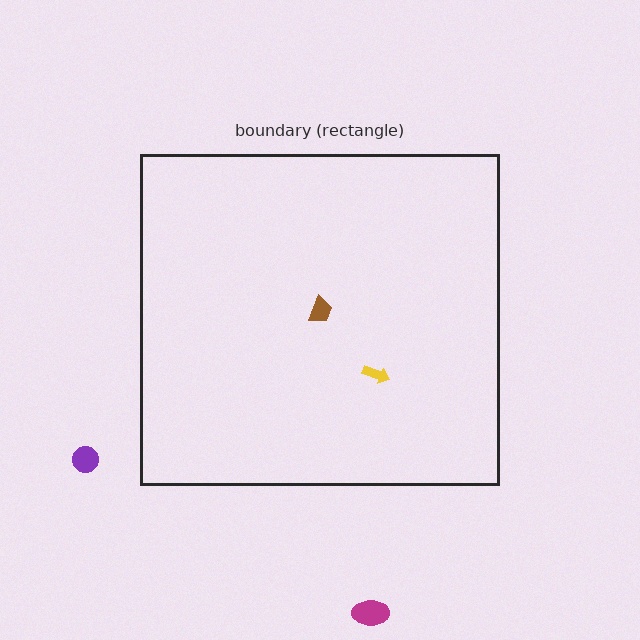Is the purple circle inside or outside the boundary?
Outside.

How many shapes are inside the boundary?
2 inside, 2 outside.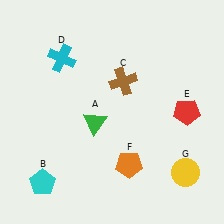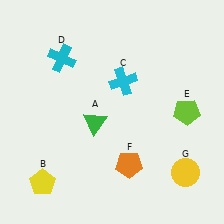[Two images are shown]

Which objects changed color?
B changed from cyan to yellow. C changed from brown to cyan. E changed from red to lime.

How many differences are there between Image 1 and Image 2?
There are 3 differences between the two images.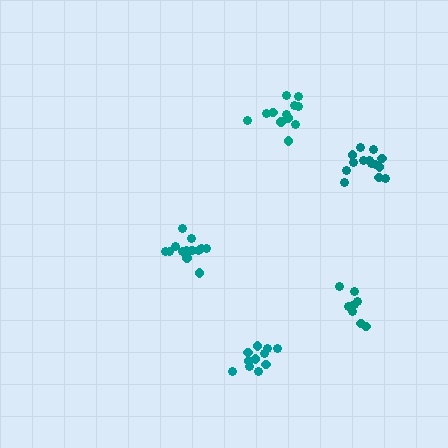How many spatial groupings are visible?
There are 5 spatial groupings.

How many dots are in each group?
Group 1: 9 dots, Group 2: 14 dots, Group 3: 13 dots, Group 4: 11 dots, Group 5: 12 dots (59 total).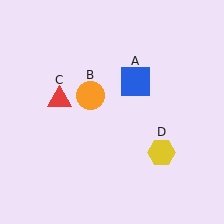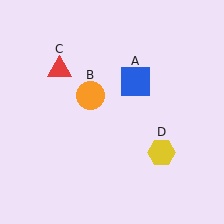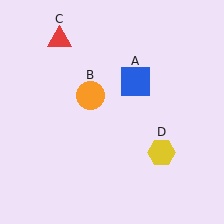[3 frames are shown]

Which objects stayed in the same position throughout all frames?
Blue square (object A) and orange circle (object B) and yellow hexagon (object D) remained stationary.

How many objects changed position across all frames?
1 object changed position: red triangle (object C).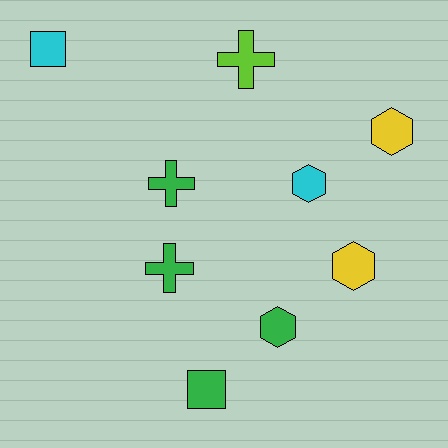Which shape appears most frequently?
Hexagon, with 4 objects.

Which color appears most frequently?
Green, with 4 objects.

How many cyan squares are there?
There is 1 cyan square.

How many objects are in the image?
There are 9 objects.